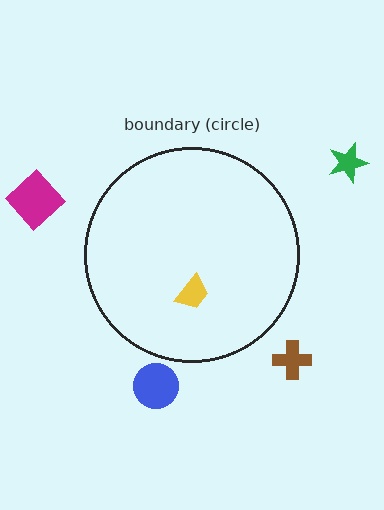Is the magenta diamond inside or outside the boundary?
Outside.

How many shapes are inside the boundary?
1 inside, 4 outside.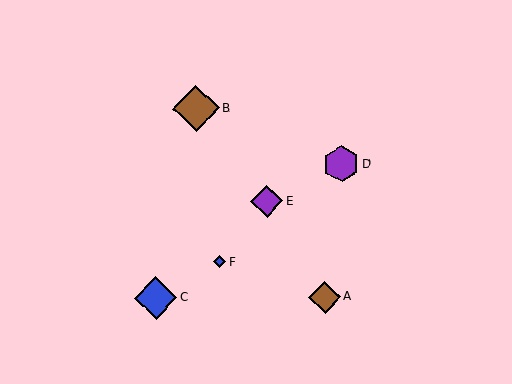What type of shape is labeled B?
Shape B is a brown diamond.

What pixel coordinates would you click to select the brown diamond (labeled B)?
Click at (196, 109) to select the brown diamond B.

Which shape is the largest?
The brown diamond (labeled B) is the largest.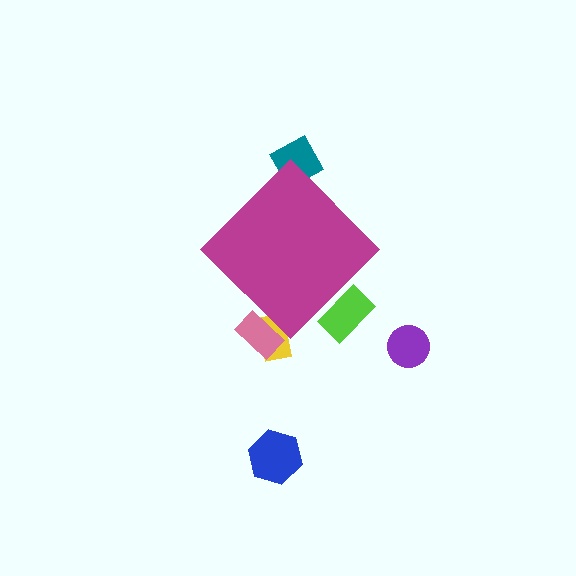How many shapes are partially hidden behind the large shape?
4 shapes are partially hidden.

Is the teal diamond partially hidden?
Yes, the teal diamond is partially hidden behind the magenta diamond.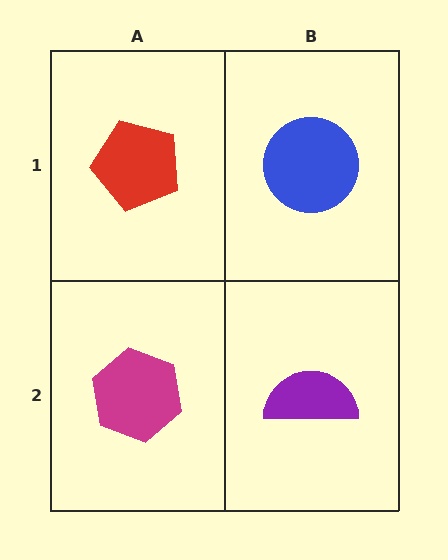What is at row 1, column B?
A blue circle.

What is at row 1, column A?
A red pentagon.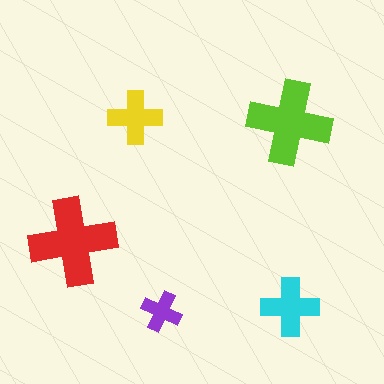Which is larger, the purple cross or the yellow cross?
The yellow one.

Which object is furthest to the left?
The red cross is leftmost.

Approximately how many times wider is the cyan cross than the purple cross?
About 1.5 times wider.